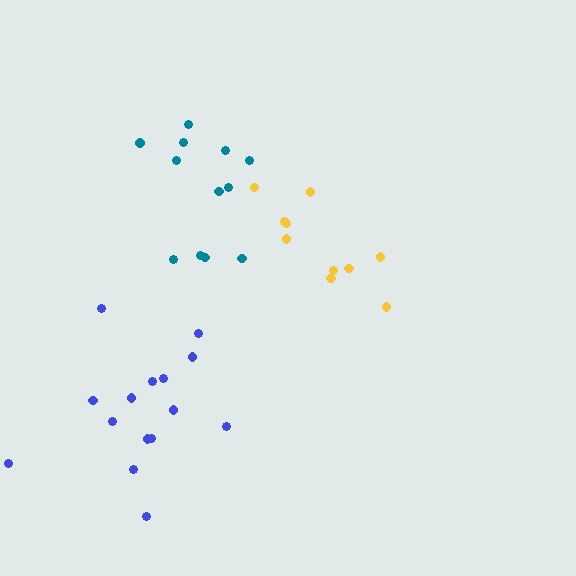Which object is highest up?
The teal cluster is topmost.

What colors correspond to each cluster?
The clusters are colored: blue, yellow, teal.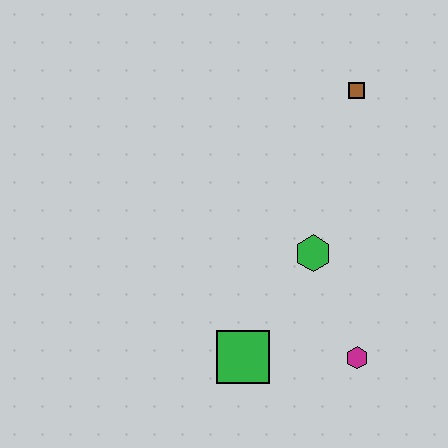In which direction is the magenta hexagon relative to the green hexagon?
The magenta hexagon is below the green hexagon.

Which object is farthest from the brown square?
The green square is farthest from the brown square.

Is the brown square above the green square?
Yes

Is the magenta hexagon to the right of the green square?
Yes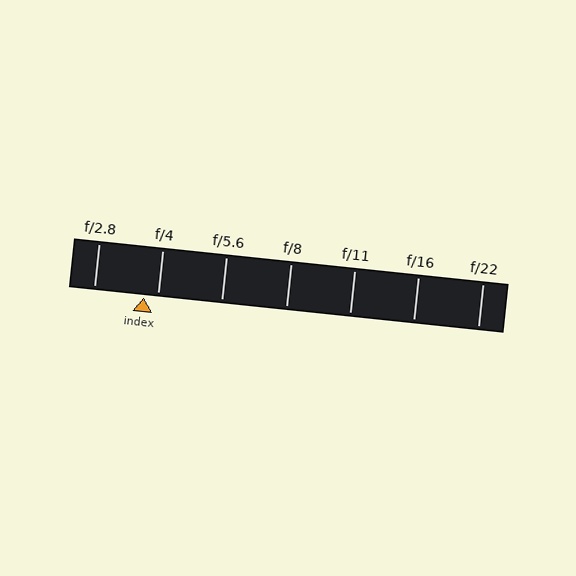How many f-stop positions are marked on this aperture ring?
There are 7 f-stop positions marked.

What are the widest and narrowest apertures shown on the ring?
The widest aperture shown is f/2.8 and the narrowest is f/22.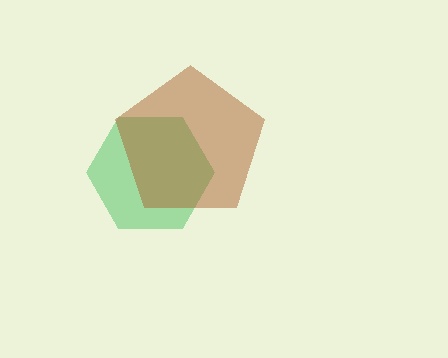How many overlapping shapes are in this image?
There are 2 overlapping shapes in the image.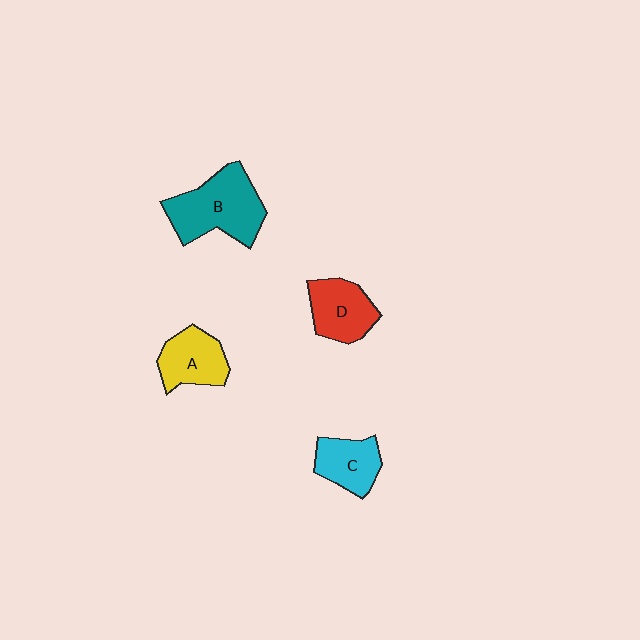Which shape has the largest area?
Shape B (teal).